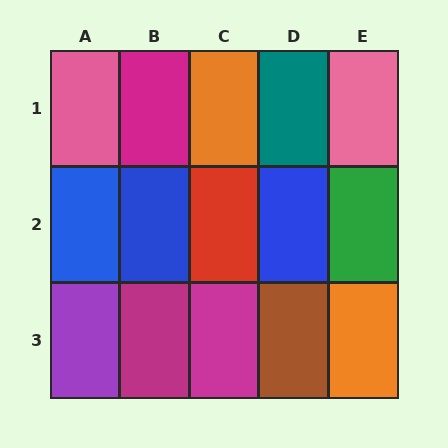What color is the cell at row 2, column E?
Green.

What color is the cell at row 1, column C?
Orange.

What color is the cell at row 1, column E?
Pink.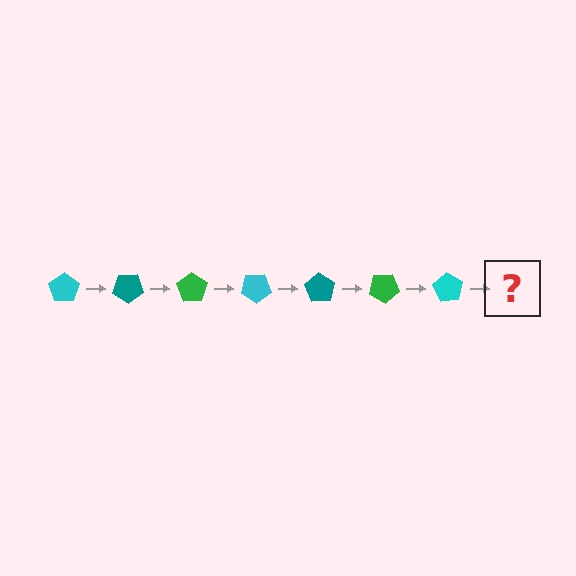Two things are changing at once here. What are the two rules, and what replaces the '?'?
The two rules are that it rotates 35 degrees each step and the color cycles through cyan, teal, and green. The '?' should be a teal pentagon, rotated 245 degrees from the start.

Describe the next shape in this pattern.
It should be a teal pentagon, rotated 245 degrees from the start.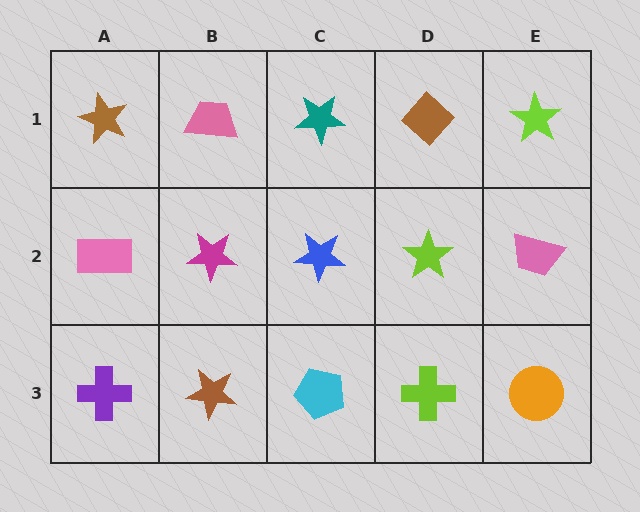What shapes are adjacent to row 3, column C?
A blue star (row 2, column C), a brown star (row 3, column B), a lime cross (row 3, column D).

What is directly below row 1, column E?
A pink trapezoid.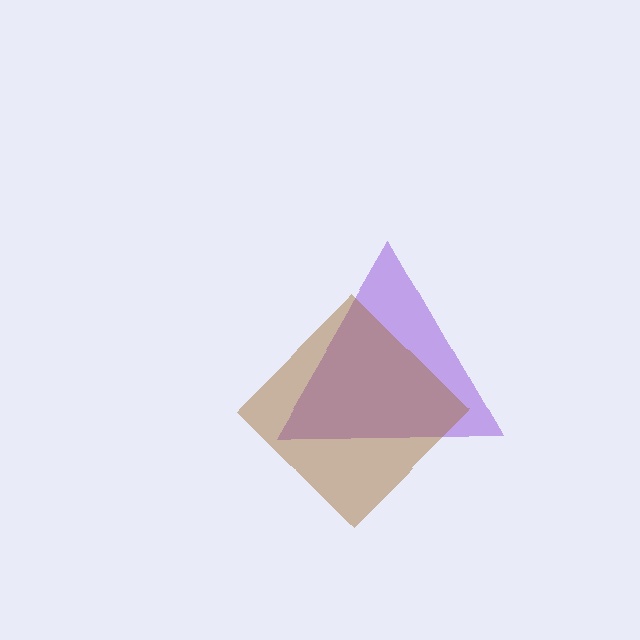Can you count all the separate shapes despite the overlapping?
Yes, there are 2 separate shapes.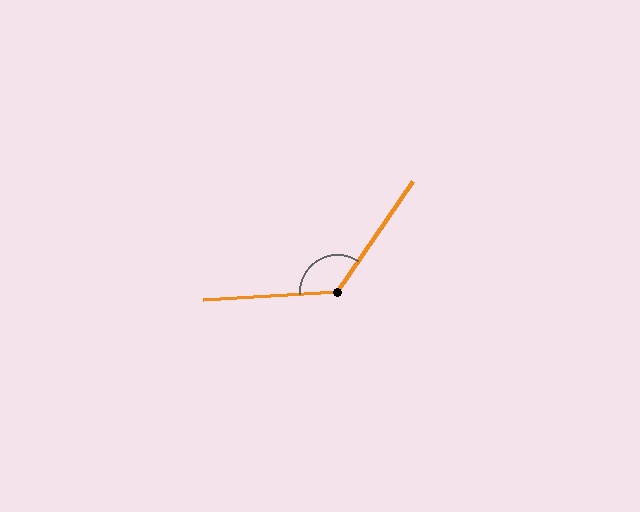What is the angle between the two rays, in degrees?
Approximately 128 degrees.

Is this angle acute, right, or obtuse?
It is obtuse.